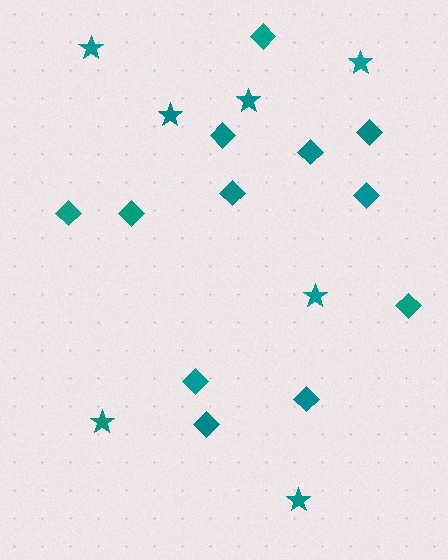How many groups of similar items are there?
There are 2 groups: one group of stars (7) and one group of diamonds (12).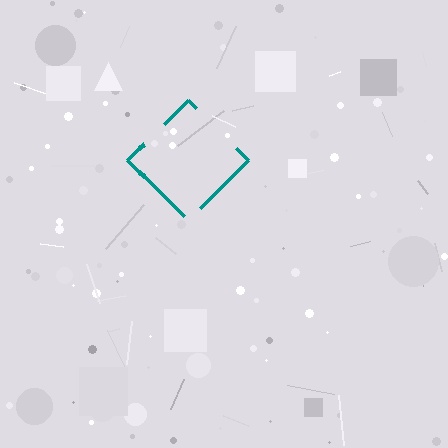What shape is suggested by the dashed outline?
The dashed outline suggests a diamond.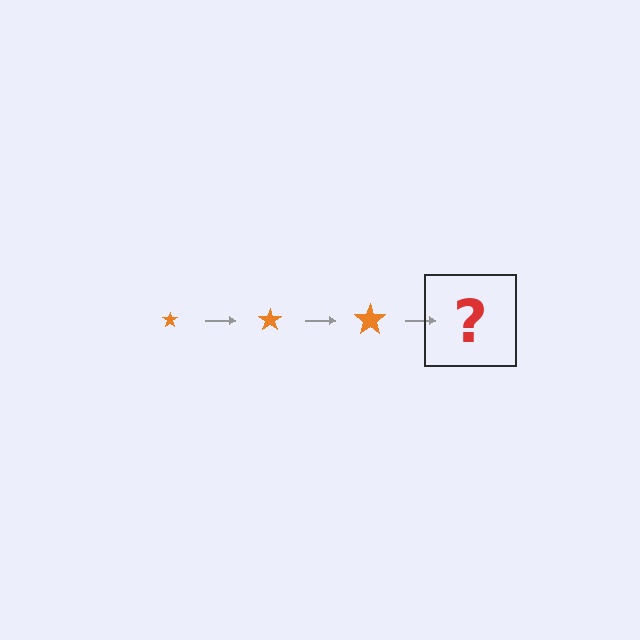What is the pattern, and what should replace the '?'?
The pattern is that the star gets progressively larger each step. The '?' should be an orange star, larger than the previous one.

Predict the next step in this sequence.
The next step is an orange star, larger than the previous one.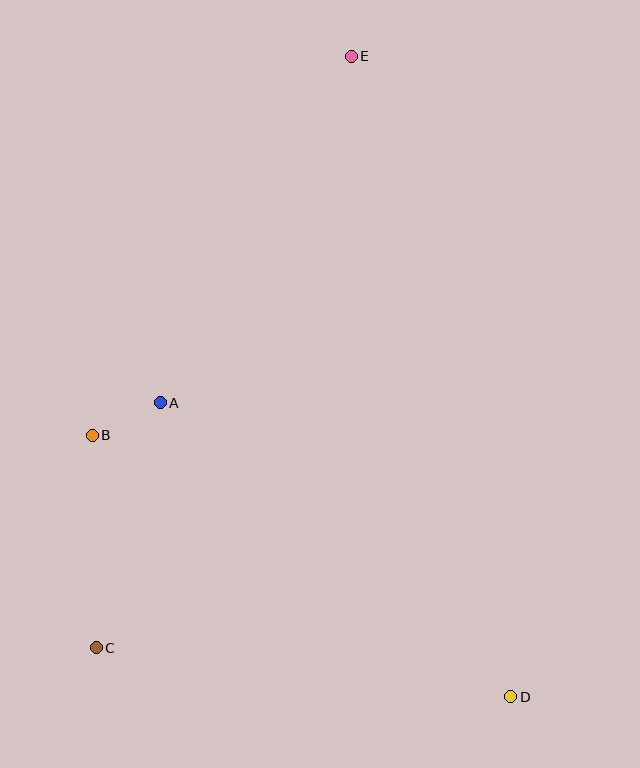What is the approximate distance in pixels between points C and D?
The distance between C and D is approximately 417 pixels.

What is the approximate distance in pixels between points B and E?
The distance between B and E is approximately 459 pixels.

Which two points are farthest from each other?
Points D and E are farthest from each other.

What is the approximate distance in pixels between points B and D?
The distance between B and D is approximately 493 pixels.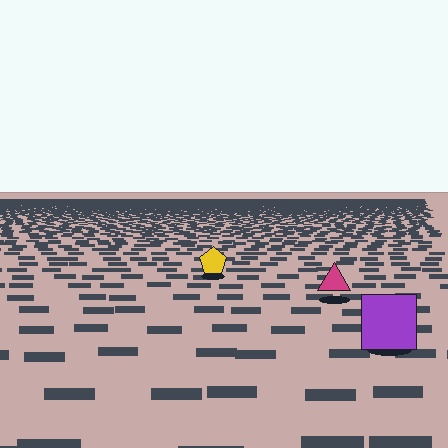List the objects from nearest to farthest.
From nearest to farthest: the purple square, the magenta triangle, the yellow pentagon.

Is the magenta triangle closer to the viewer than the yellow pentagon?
Yes. The magenta triangle is closer — you can tell from the texture gradient: the ground texture is coarser near it.